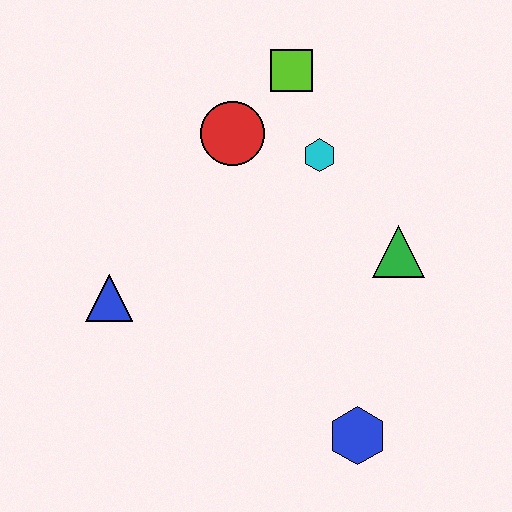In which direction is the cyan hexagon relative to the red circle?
The cyan hexagon is to the right of the red circle.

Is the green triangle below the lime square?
Yes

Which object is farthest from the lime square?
The blue hexagon is farthest from the lime square.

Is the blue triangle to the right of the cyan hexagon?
No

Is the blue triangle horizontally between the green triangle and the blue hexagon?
No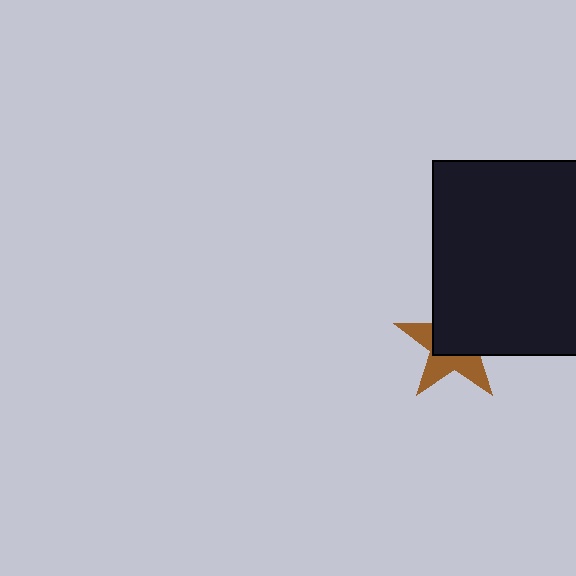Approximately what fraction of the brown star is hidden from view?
Roughly 56% of the brown star is hidden behind the black rectangle.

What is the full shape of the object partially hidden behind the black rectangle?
The partially hidden object is a brown star.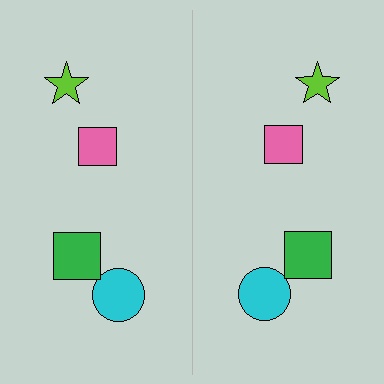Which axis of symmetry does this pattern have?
The pattern has a vertical axis of symmetry running through the center of the image.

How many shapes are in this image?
There are 8 shapes in this image.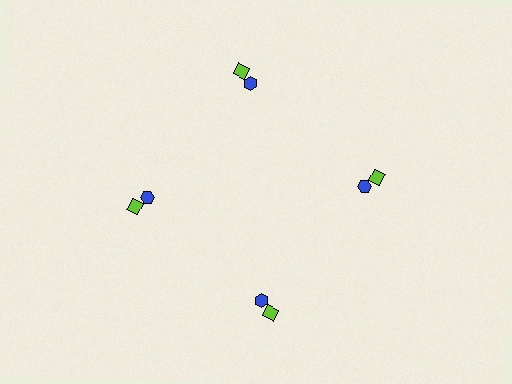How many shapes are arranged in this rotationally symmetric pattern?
There are 8 shapes, arranged in 4 groups of 2.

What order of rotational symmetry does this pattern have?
This pattern has 4-fold rotational symmetry.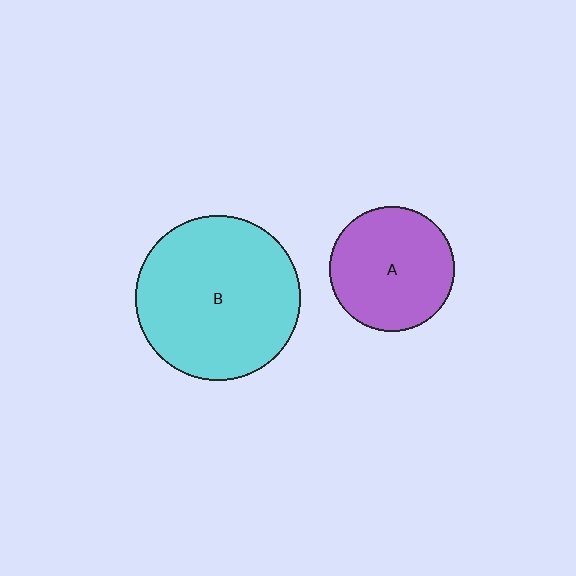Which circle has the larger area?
Circle B (cyan).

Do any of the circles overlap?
No, none of the circles overlap.